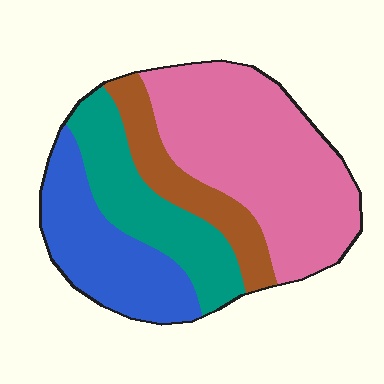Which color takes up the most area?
Pink, at roughly 45%.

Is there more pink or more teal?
Pink.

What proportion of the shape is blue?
Blue takes up about one fifth (1/5) of the shape.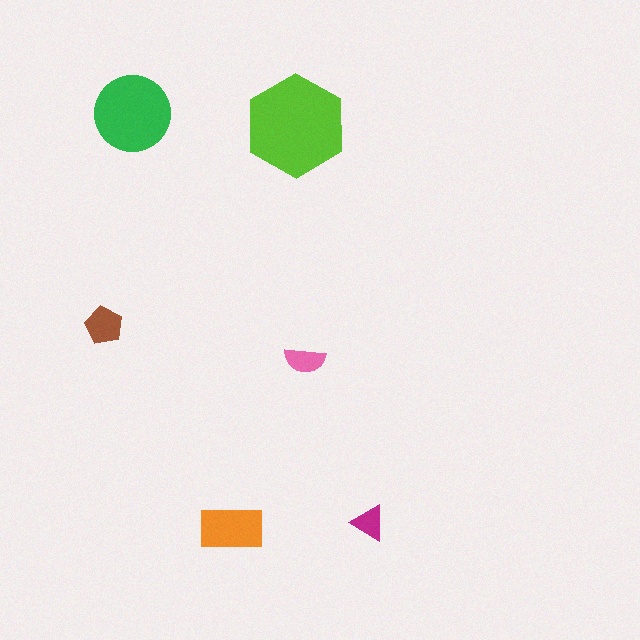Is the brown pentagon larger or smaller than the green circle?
Smaller.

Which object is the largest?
The lime hexagon.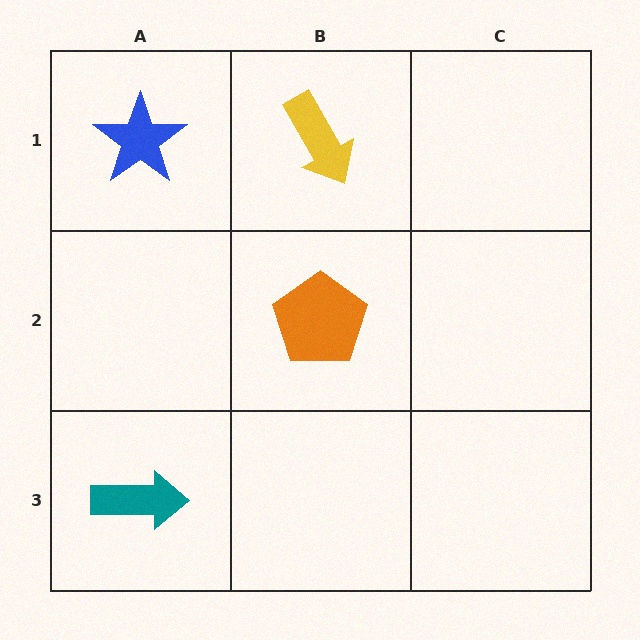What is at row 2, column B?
An orange pentagon.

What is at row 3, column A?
A teal arrow.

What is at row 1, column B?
A yellow arrow.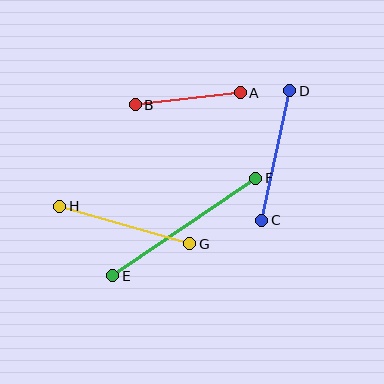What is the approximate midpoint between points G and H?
The midpoint is at approximately (125, 225) pixels.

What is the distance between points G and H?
The distance is approximately 135 pixels.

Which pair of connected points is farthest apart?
Points E and F are farthest apart.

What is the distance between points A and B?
The distance is approximately 106 pixels.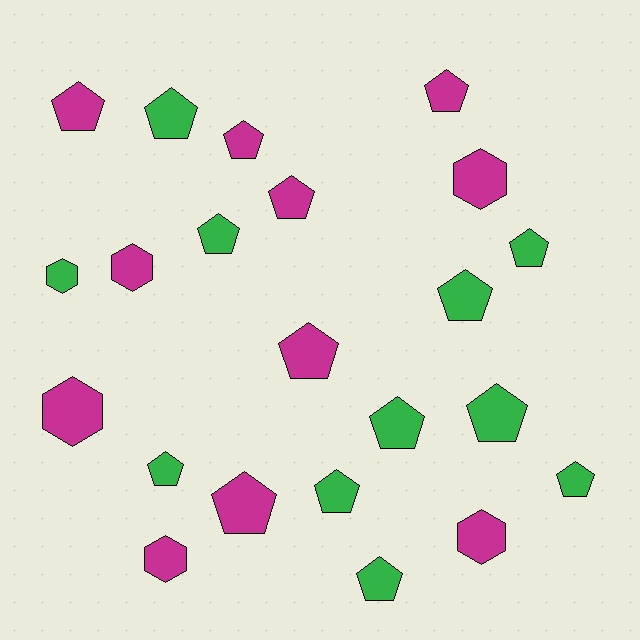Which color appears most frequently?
Green, with 11 objects.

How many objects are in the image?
There are 22 objects.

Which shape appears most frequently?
Pentagon, with 16 objects.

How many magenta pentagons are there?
There are 6 magenta pentagons.